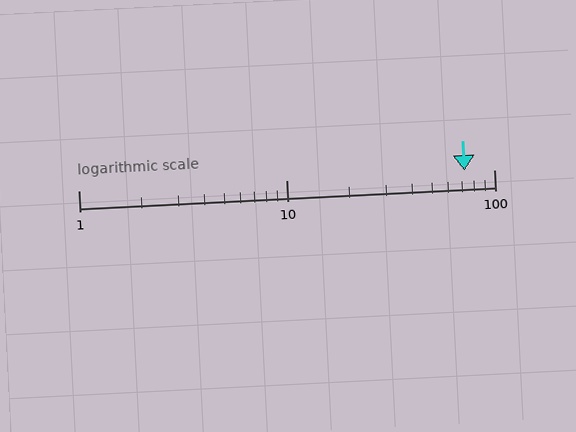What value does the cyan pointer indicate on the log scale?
The pointer indicates approximately 72.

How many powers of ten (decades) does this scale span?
The scale spans 2 decades, from 1 to 100.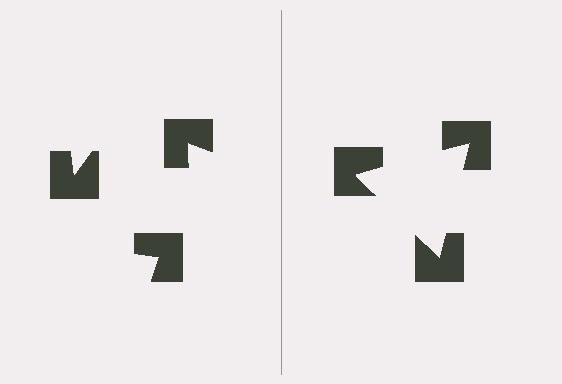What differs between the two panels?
The notched squares are positioned identically on both sides; only the wedge orientations differ. On the right they align to a triangle; on the left they are misaligned.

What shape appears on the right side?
An illusory triangle.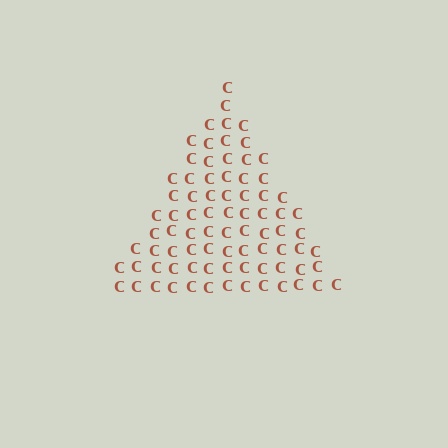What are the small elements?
The small elements are letter C's.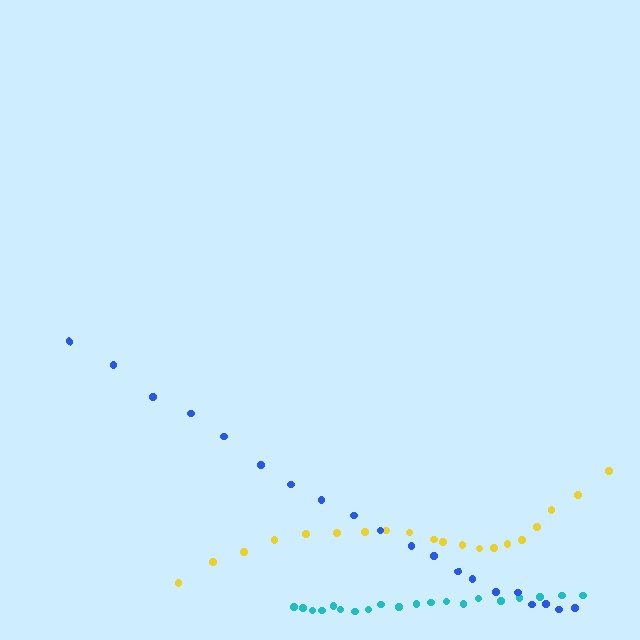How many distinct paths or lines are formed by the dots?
There are 3 distinct paths.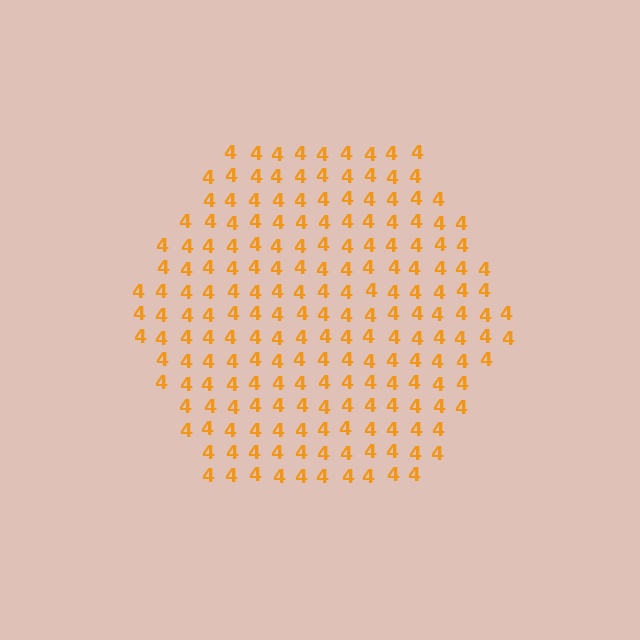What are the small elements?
The small elements are digit 4's.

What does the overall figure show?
The overall figure shows a hexagon.